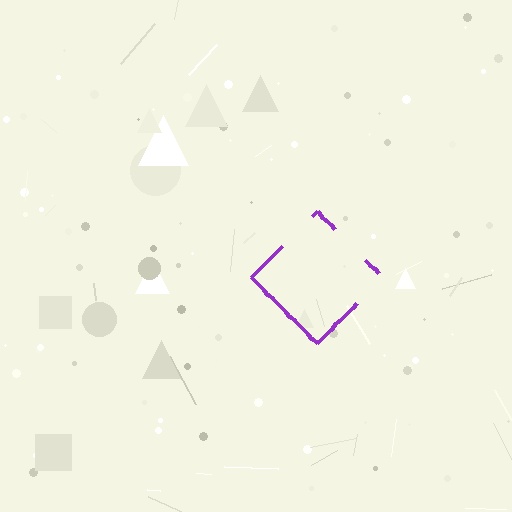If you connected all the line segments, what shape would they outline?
They would outline a diamond.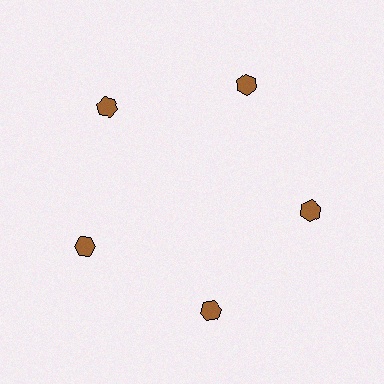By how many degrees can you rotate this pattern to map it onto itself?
The pattern maps onto itself every 72 degrees of rotation.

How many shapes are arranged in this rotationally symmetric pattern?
There are 5 shapes, arranged in 5 groups of 1.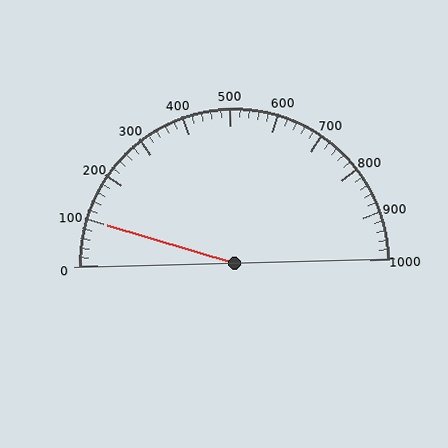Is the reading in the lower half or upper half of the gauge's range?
The reading is in the lower half of the range (0 to 1000).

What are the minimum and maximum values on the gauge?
The gauge ranges from 0 to 1000.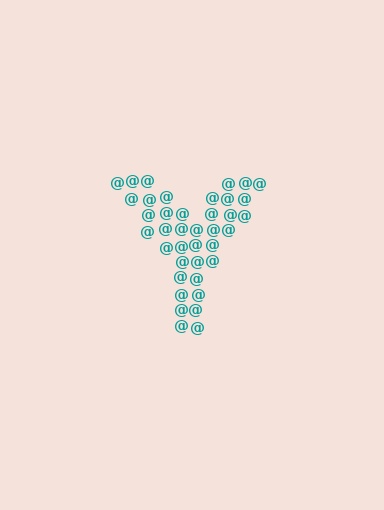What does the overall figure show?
The overall figure shows the letter Y.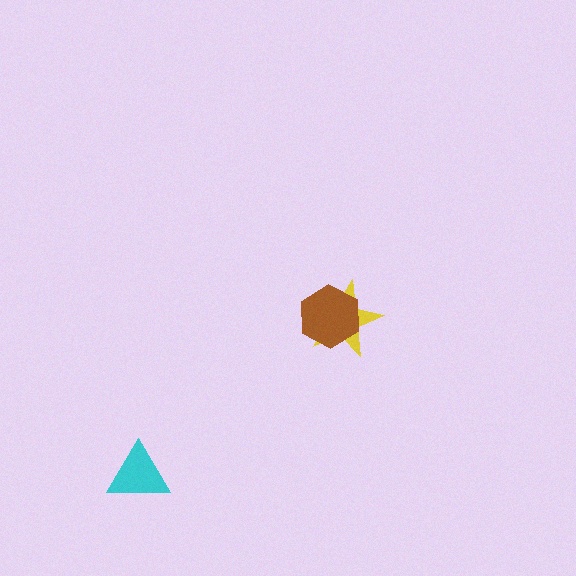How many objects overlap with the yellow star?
1 object overlaps with the yellow star.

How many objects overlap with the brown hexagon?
1 object overlaps with the brown hexagon.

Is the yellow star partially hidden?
Yes, it is partially covered by another shape.